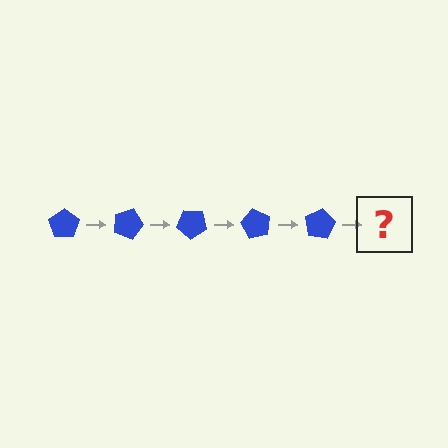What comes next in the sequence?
The next element should be a blue pentagon rotated 100 degrees.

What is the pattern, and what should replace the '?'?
The pattern is that the pentagon rotates 20 degrees each step. The '?' should be a blue pentagon rotated 100 degrees.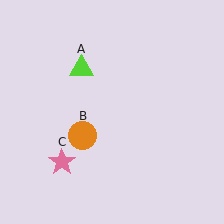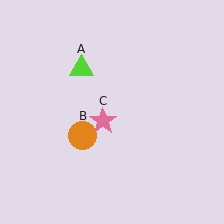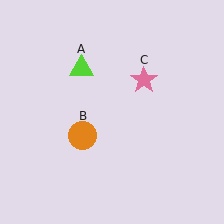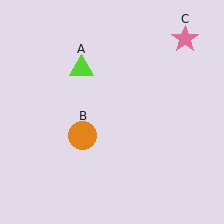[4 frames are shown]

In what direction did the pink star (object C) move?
The pink star (object C) moved up and to the right.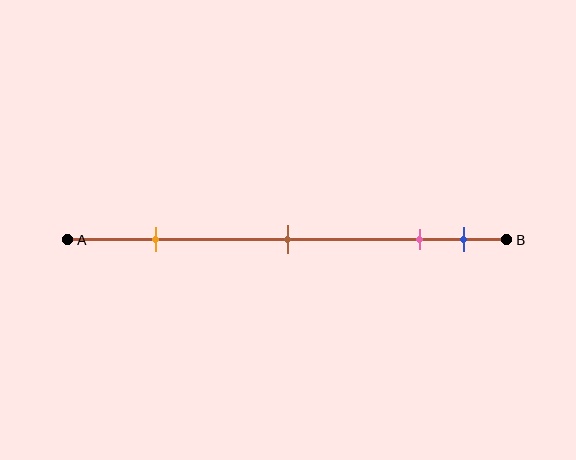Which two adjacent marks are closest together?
The pink and blue marks are the closest adjacent pair.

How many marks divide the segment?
There are 4 marks dividing the segment.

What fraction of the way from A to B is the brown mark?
The brown mark is approximately 50% (0.5) of the way from A to B.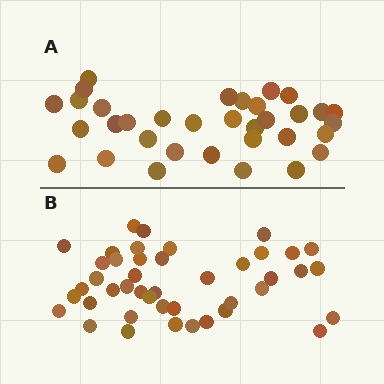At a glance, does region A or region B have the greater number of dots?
Region B (the bottom region) has more dots.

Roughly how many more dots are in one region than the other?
Region B has roughly 8 or so more dots than region A.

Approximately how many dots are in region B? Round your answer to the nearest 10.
About 40 dots. (The exact count is 43, which rounds to 40.)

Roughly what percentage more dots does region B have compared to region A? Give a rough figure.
About 25% more.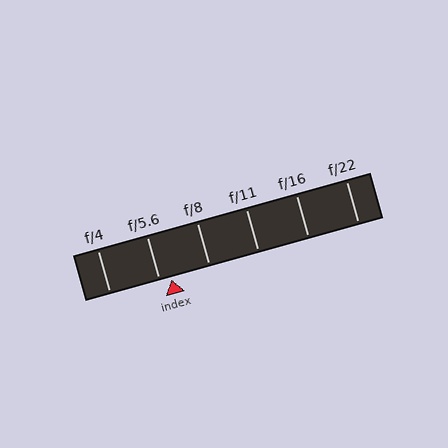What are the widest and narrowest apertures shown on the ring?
The widest aperture shown is f/4 and the narrowest is f/22.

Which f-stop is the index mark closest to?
The index mark is closest to f/5.6.